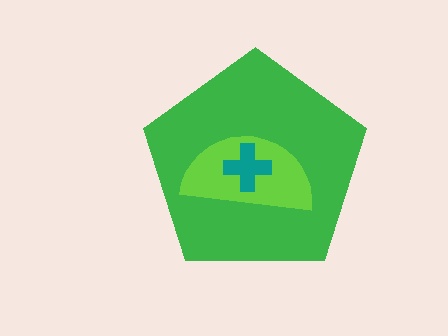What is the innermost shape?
The teal cross.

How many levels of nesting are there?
3.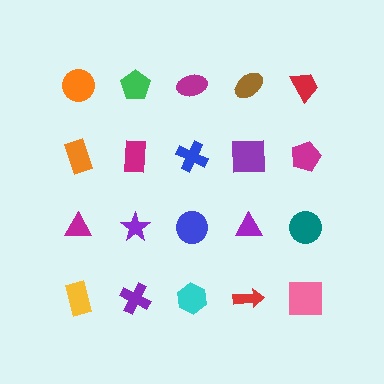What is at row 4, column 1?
A yellow rectangle.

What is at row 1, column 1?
An orange circle.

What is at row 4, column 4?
A red arrow.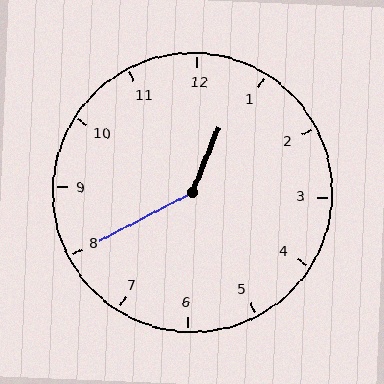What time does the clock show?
12:40.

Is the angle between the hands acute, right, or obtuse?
It is obtuse.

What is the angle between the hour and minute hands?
Approximately 140 degrees.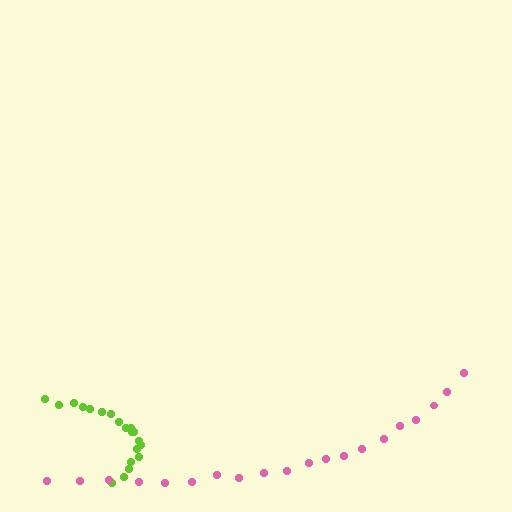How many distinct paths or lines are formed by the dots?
There are 2 distinct paths.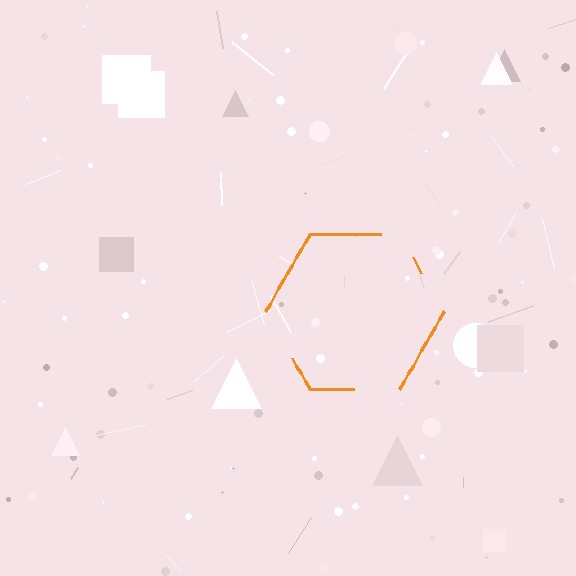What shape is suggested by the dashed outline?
The dashed outline suggests a hexagon.